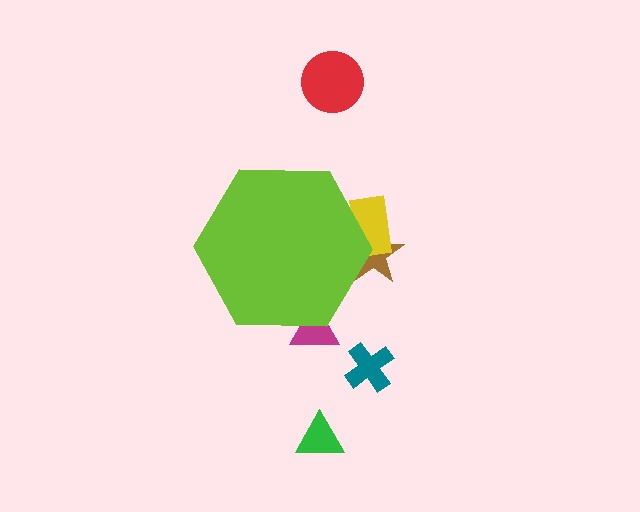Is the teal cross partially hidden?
No, the teal cross is fully visible.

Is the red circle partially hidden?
No, the red circle is fully visible.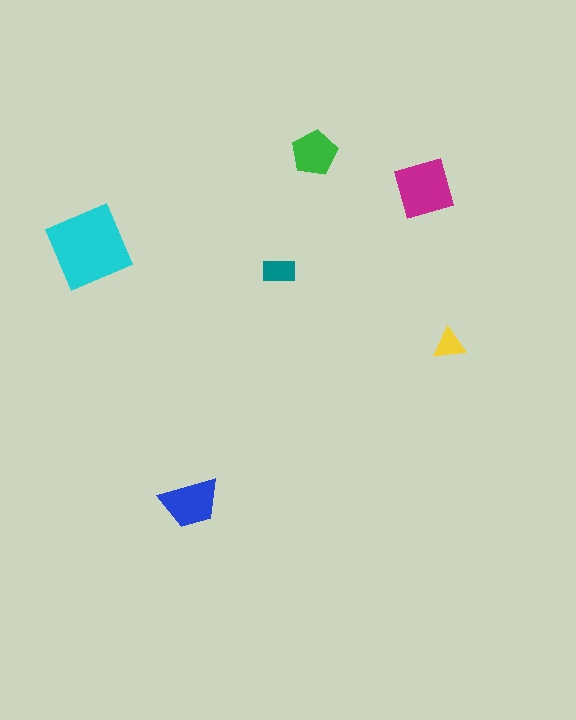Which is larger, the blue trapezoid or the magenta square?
The magenta square.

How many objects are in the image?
There are 6 objects in the image.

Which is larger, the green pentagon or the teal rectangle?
The green pentagon.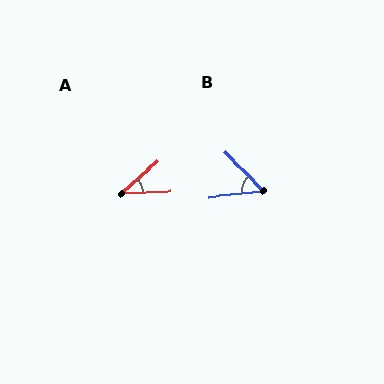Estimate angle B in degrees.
Approximately 52 degrees.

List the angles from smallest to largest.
A (39°), B (52°).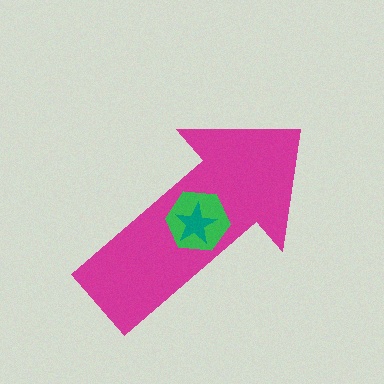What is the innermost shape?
The teal star.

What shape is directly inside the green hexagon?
The teal star.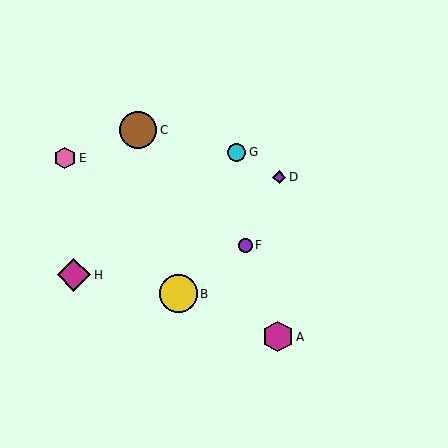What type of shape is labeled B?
Shape B is a yellow circle.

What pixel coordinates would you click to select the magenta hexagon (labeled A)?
Click at (278, 337) to select the magenta hexagon A.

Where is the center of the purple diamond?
The center of the purple diamond is at (279, 177).